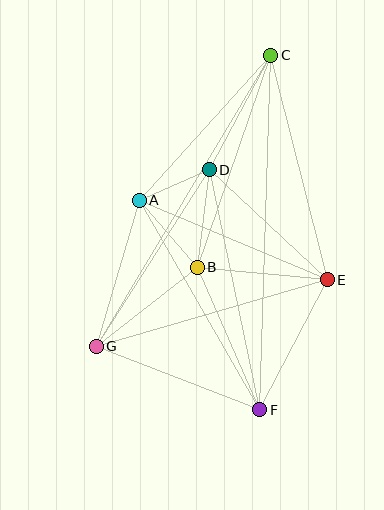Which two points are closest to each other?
Points A and D are closest to each other.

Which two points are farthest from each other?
Points C and F are farthest from each other.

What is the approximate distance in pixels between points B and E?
The distance between B and E is approximately 131 pixels.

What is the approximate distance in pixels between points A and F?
The distance between A and F is approximately 242 pixels.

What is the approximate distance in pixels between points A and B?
The distance between A and B is approximately 89 pixels.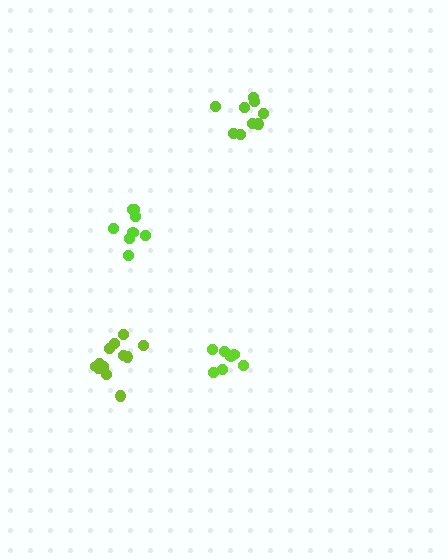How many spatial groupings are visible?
There are 4 spatial groupings.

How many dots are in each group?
Group 1: 8 dots, Group 2: 9 dots, Group 3: 7 dots, Group 4: 12 dots (36 total).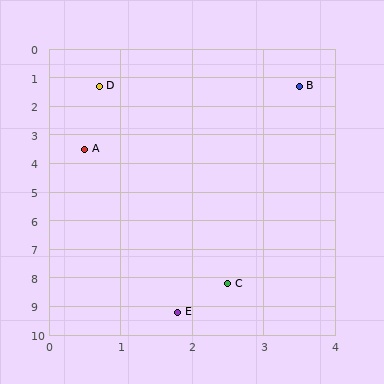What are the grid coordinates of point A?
Point A is at approximately (0.5, 3.5).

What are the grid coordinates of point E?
Point E is at approximately (1.8, 9.2).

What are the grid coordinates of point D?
Point D is at approximately (0.7, 1.3).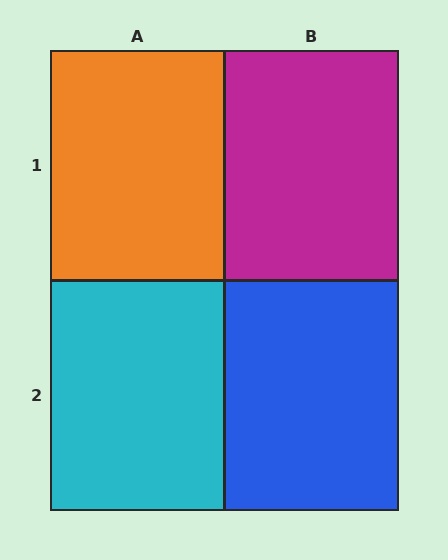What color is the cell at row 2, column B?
Blue.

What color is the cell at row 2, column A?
Cyan.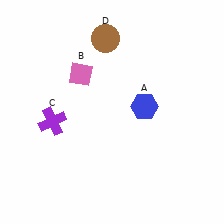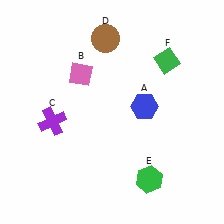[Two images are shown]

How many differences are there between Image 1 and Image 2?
There are 2 differences between the two images.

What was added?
A green hexagon (E), a green diamond (F) were added in Image 2.